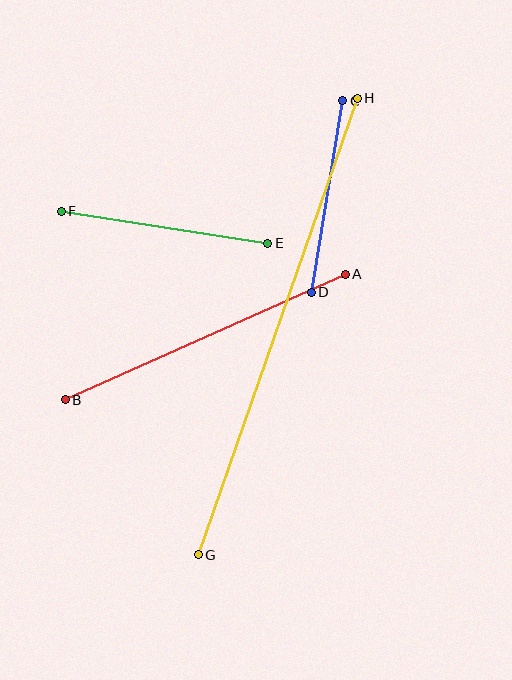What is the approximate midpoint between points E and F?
The midpoint is at approximately (165, 227) pixels.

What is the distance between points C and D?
The distance is approximately 194 pixels.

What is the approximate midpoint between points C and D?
The midpoint is at approximately (327, 196) pixels.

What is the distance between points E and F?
The distance is approximately 209 pixels.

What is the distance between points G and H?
The distance is approximately 483 pixels.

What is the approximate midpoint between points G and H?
The midpoint is at approximately (278, 327) pixels.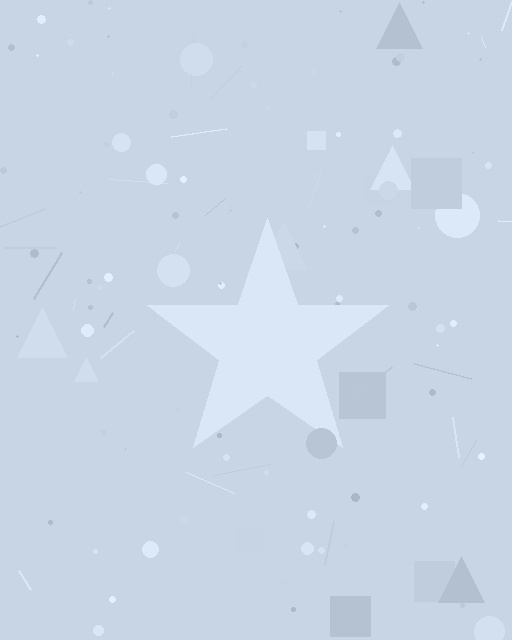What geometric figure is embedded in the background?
A star is embedded in the background.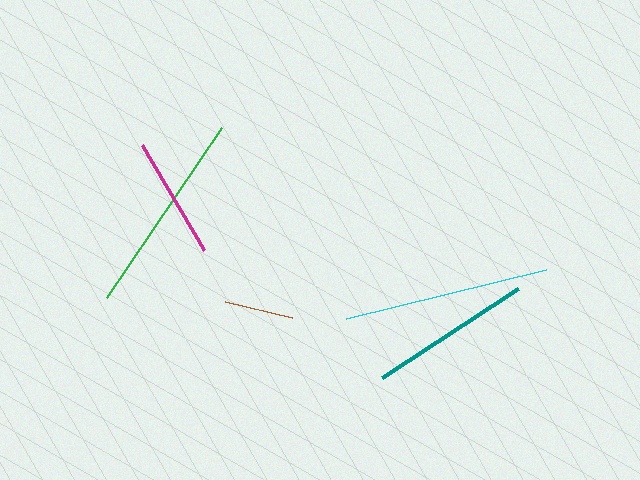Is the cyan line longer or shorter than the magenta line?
The cyan line is longer than the magenta line.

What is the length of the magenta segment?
The magenta segment is approximately 122 pixels long.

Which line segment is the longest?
The cyan line is the longest at approximately 206 pixels.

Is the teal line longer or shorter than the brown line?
The teal line is longer than the brown line.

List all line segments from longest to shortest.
From longest to shortest: cyan, green, teal, magenta, brown.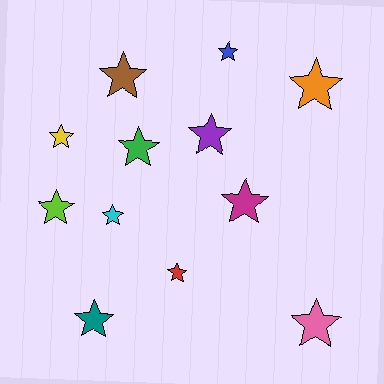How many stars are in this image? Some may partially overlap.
There are 12 stars.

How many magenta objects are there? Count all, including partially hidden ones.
There is 1 magenta object.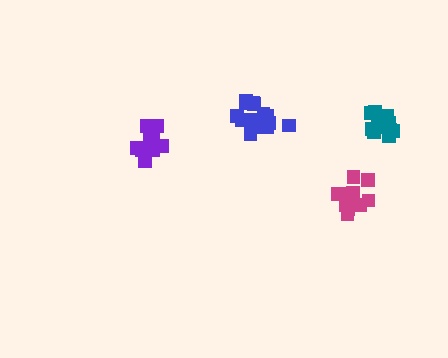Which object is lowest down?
The magenta cluster is bottommost.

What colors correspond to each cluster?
The clusters are colored: blue, teal, purple, magenta.